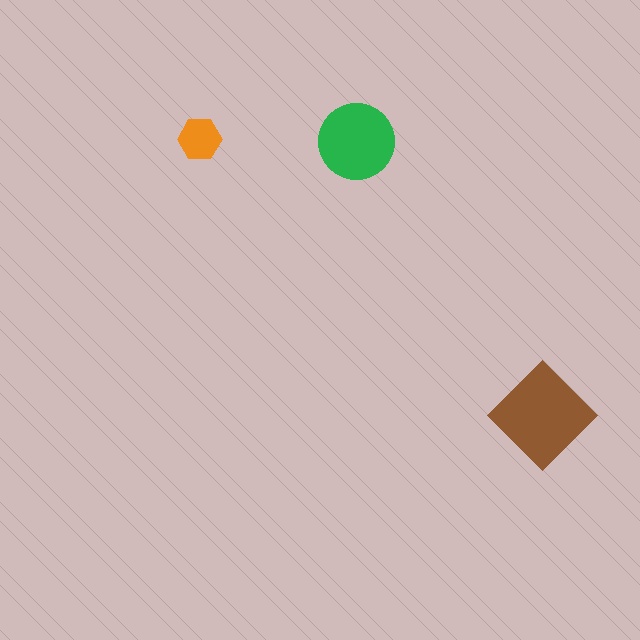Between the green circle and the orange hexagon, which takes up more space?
The green circle.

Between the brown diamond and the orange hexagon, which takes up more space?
The brown diamond.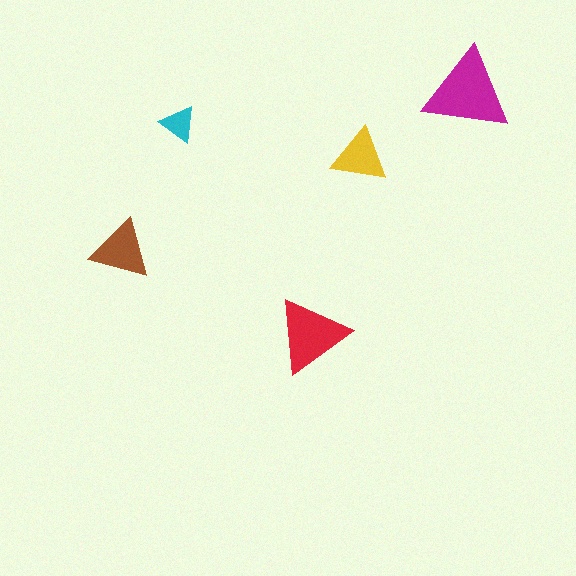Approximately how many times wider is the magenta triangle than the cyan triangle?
About 2.5 times wider.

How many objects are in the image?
There are 5 objects in the image.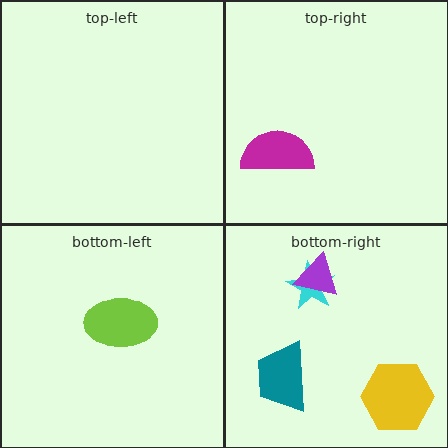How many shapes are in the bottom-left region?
1.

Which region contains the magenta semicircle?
The top-right region.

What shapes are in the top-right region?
The magenta semicircle.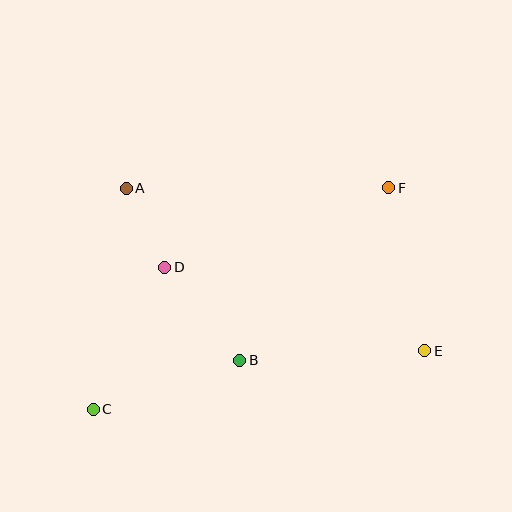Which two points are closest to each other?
Points A and D are closest to each other.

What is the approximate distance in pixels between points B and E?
The distance between B and E is approximately 185 pixels.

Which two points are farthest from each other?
Points C and F are farthest from each other.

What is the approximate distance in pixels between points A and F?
The distance between A and F is approximately 262 pixels.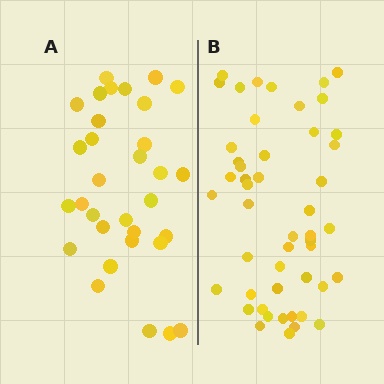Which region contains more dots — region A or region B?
Region B (the right region) has more dots.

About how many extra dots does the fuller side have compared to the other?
Region B has approximately 15 more dots than region A.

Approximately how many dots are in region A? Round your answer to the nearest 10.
About 30 dots. (The exact count is 32, which rounds to 30.)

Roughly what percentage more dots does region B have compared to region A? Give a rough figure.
About 55% more.